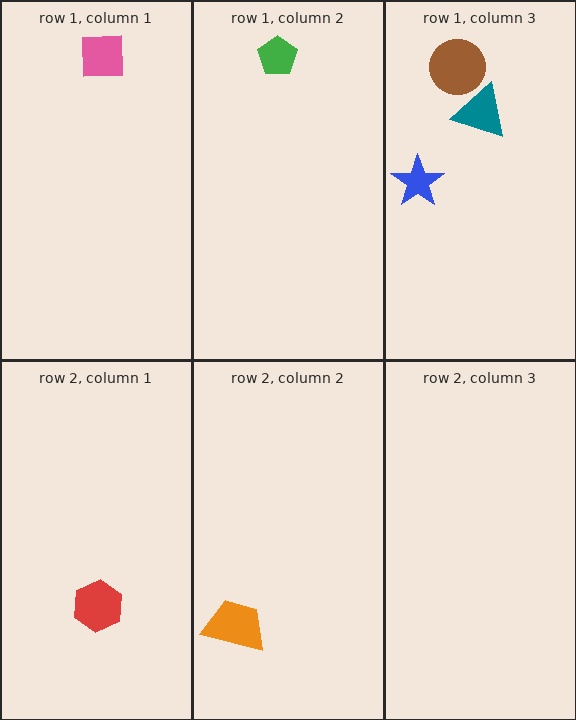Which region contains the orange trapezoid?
The row 2, column 2 region.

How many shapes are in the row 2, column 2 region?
1.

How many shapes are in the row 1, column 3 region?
3.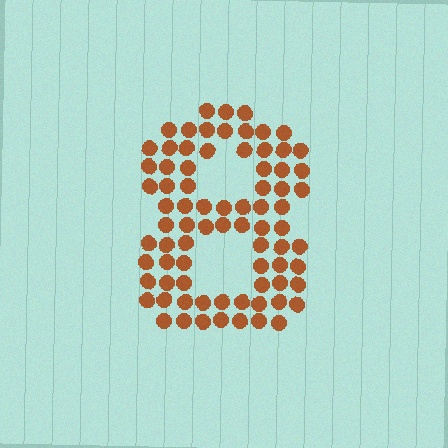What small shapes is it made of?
It is made of small circles.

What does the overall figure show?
The overall figure shows the digit 8.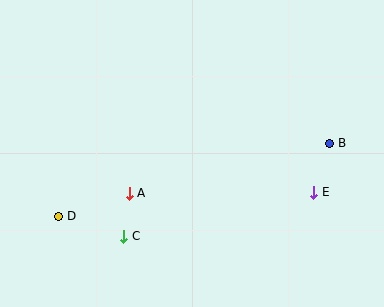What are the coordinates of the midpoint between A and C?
The midpoint between A and C is at (126, 215).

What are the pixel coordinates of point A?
Point A is at (129, 193).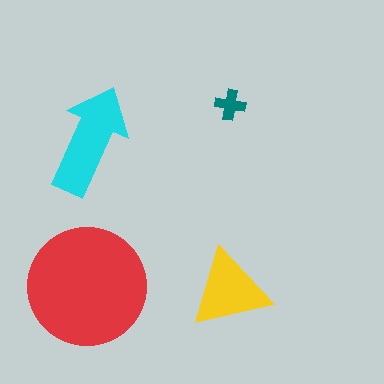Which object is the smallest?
The teal cross.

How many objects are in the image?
There are 4 objects in the image.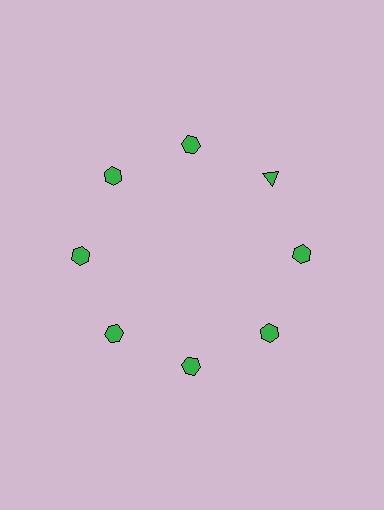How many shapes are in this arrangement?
There are 8 shapes arranged in a ring pattern.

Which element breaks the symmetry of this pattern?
The green triangle at roughly the 2 o'clock position breaks the symmetry. All other shapes are green hexagons.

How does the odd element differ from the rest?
It has a different shape: triangle instead of hexagon.